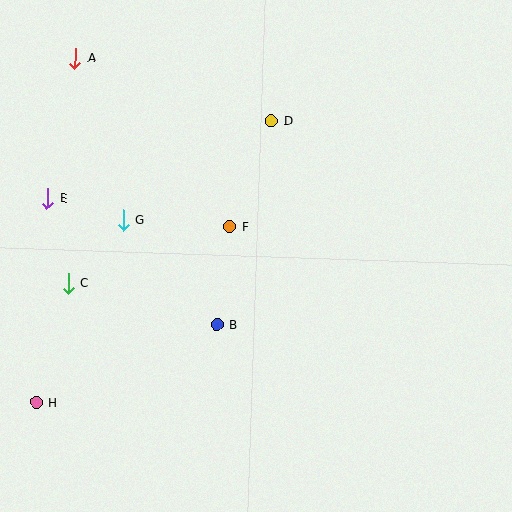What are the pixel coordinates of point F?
Point F is at (230, 227).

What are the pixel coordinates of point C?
Point C is at (68, 283).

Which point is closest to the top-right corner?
Point D is closest to the top-right corner.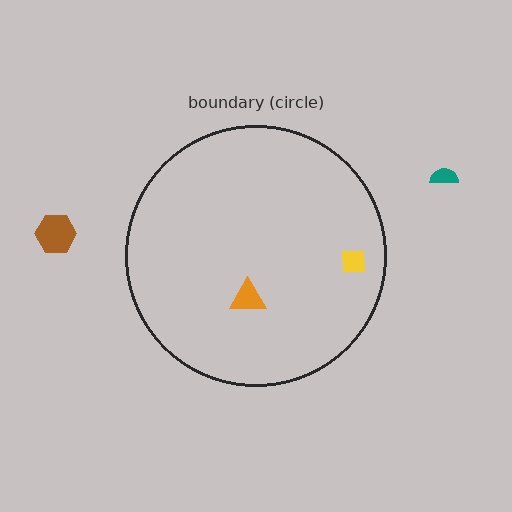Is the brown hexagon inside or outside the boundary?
Outside.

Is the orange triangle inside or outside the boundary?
Inside.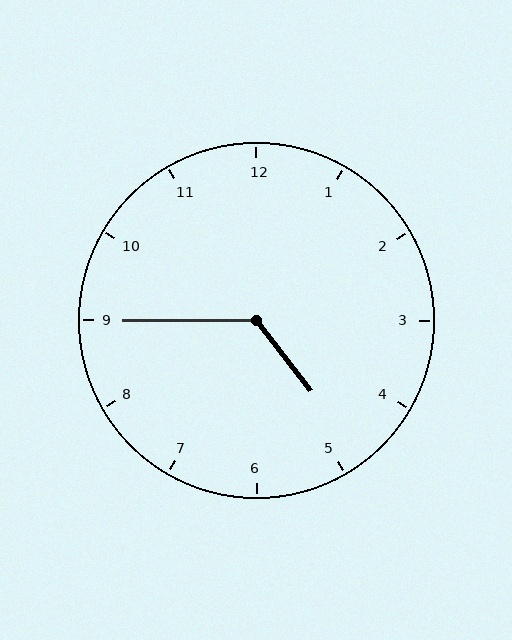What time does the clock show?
4:45.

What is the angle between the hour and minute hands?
Approximately 128 degrees.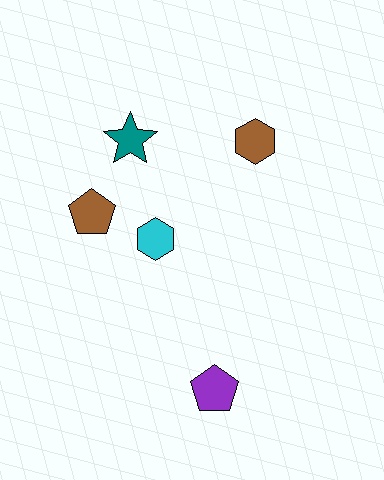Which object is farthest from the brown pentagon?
The purple pentagon is farthest from the brown pentagon.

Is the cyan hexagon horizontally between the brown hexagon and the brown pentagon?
Yes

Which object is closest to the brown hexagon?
The teal star is closest to the brown hexagon.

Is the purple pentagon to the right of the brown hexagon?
No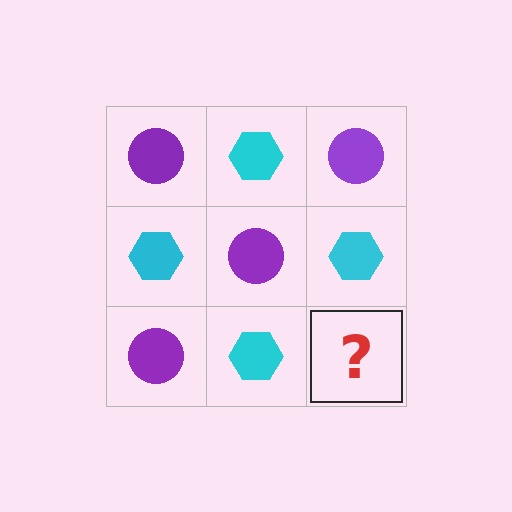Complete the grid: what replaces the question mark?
The question mark should be replaced with a purple circle.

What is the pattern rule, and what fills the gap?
The rule is that it alternates purple circle and cyan hexagon in a checkerboard pattern. The gap should be filled with a purple circle.